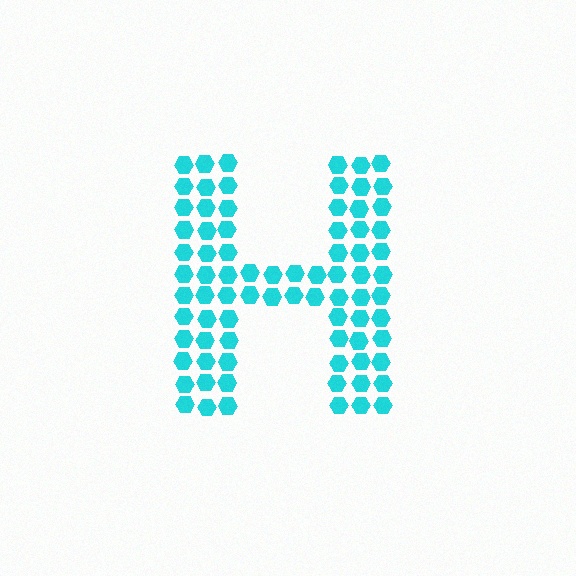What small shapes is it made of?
It is made of small hexagons.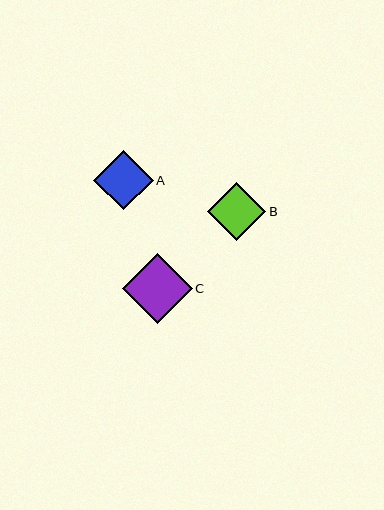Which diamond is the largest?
Diamond C is the largest with a size of approximately 70 pixels.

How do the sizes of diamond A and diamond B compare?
Diamond A and diamond B are approximately the same size.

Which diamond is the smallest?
Diamond B is the smallest with a size of approximately 58 pixels.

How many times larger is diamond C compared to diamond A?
Diamond C is approximately 1.2 times the size of diamond A.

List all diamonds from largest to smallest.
From largest to smallest: C, A, B.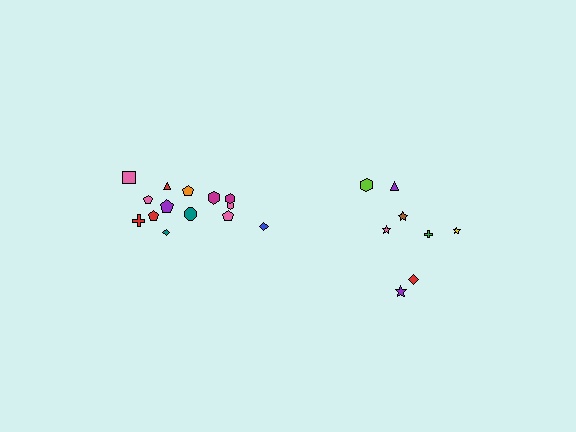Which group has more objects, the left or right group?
The left group.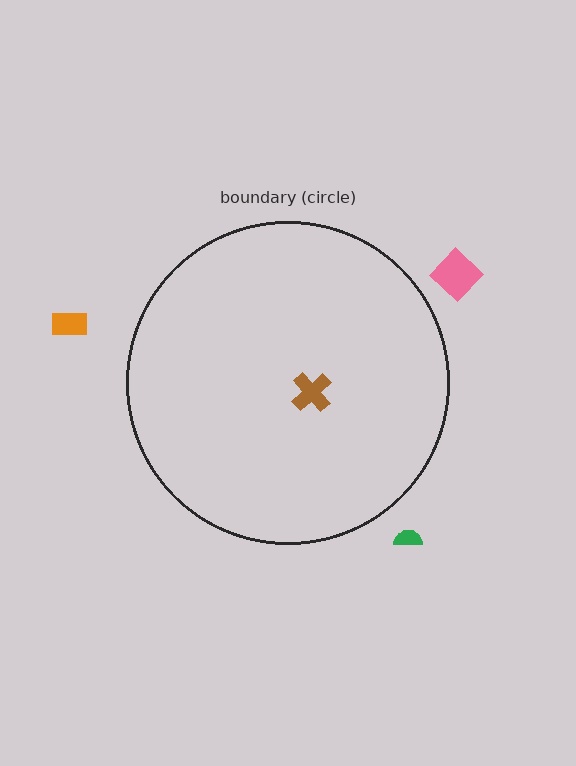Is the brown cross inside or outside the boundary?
Inside.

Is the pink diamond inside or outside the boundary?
Outside.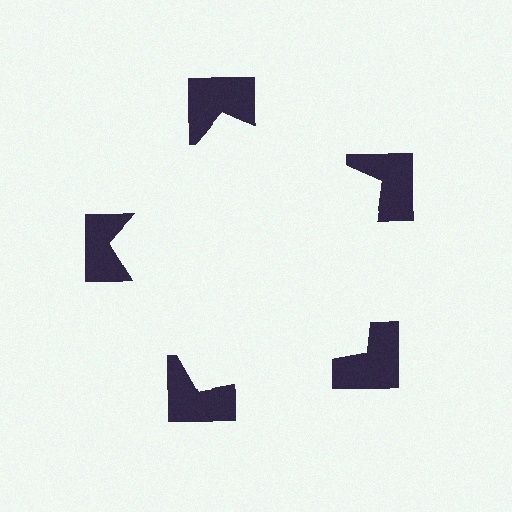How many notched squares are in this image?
There are 5 — one at each vertex of the illusory pentagon.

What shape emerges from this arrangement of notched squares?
An illusory pentagon — its edges are inferred from the aligned wedge cuts in the notched squares, not physically drawn.